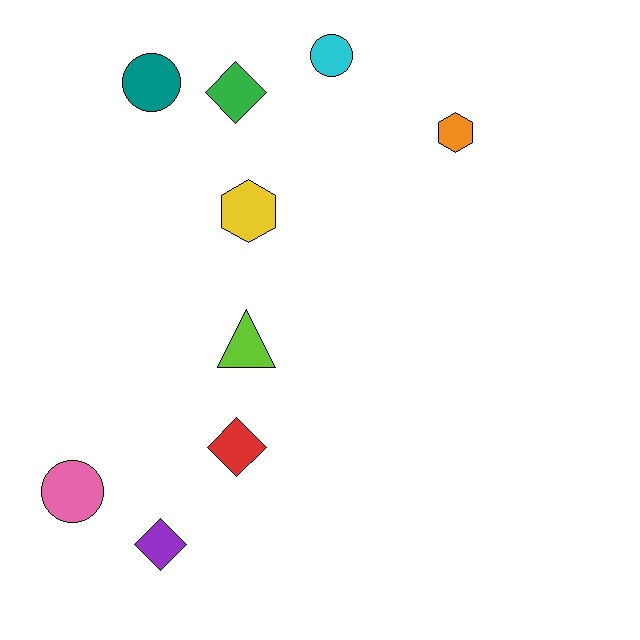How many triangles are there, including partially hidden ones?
There is 1 triangle.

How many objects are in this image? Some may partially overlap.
There are 9 objects.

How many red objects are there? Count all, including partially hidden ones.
There is 1 red object.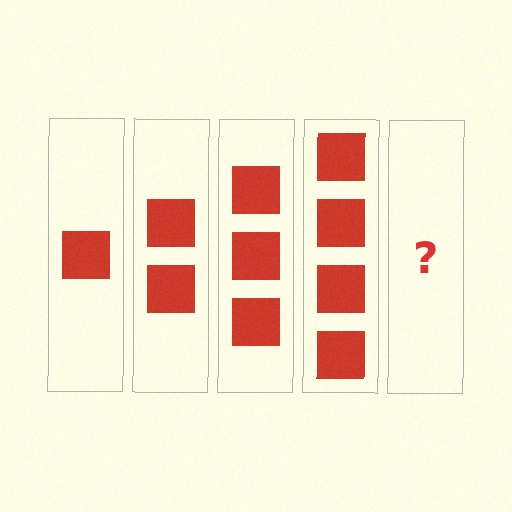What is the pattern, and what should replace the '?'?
The pattern is that each step adds one more square. The '?' should be 5 squares.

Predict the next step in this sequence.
The next step is 5 squares.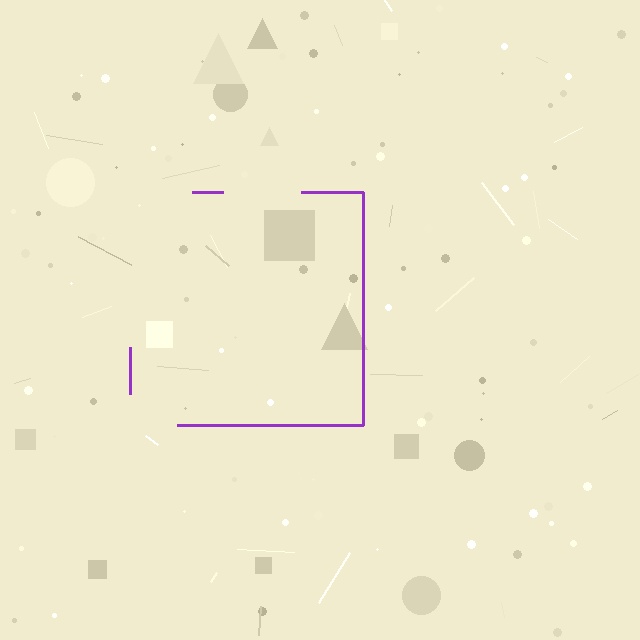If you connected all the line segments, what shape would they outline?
They would outline a square.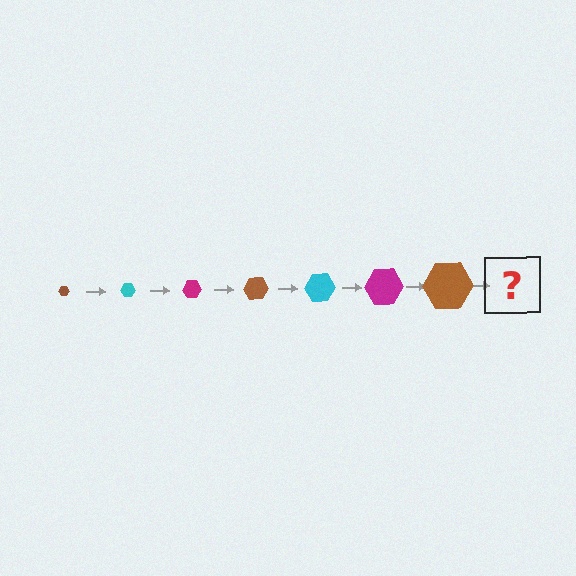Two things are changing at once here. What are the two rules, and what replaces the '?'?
The two rules are that the hexagon grows larger each step and the color cycles through brown, cyan, and magenta. The '?' should be a cyan hexagon, larger than the previous one.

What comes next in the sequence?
The next element should be a cyan hexagon, larger than the previous one.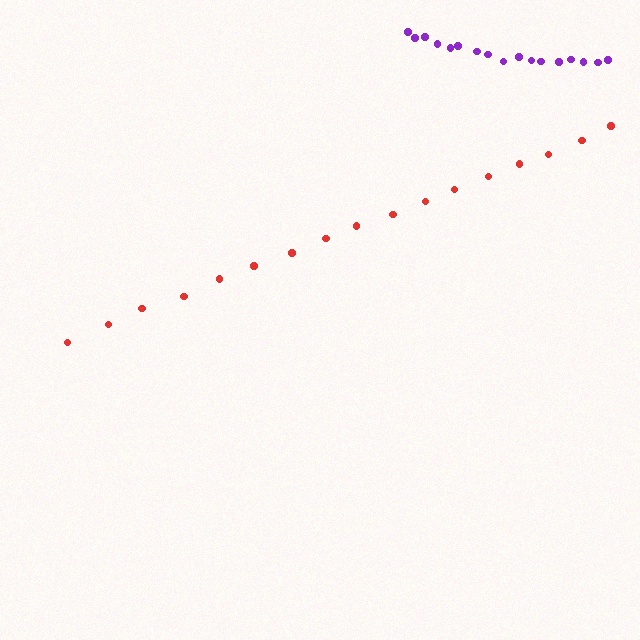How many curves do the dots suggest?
There are 2 distinct paths.